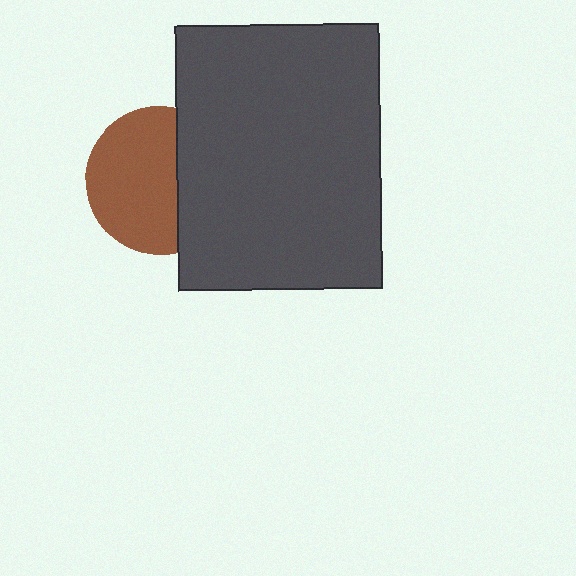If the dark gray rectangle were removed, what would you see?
You would see the complete brown circle.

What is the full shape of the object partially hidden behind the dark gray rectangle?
The partially hidden object is a brown circle.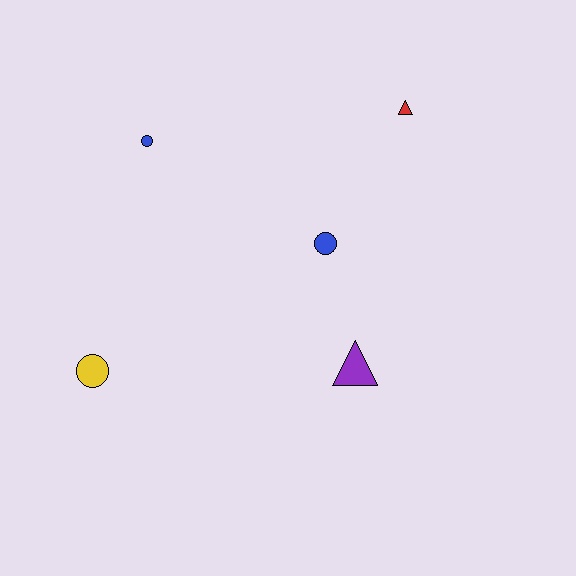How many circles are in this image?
There are 3 circles.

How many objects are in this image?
There are 5 objects.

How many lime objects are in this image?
There are no lime objects.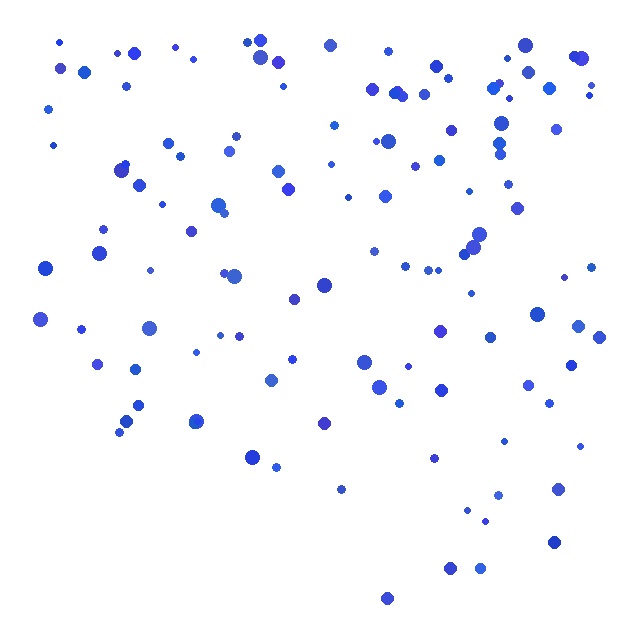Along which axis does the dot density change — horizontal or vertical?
Vertical.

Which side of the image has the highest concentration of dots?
The top.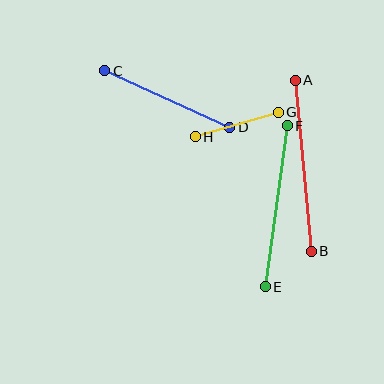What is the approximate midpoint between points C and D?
The midpoint is at approximately (167, 99) pixels.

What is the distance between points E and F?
The distance is approximately 162 pixels.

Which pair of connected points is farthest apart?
Points A and B are farthest apart.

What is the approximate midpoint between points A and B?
The midpoint is at approximately (303, 166) pixels.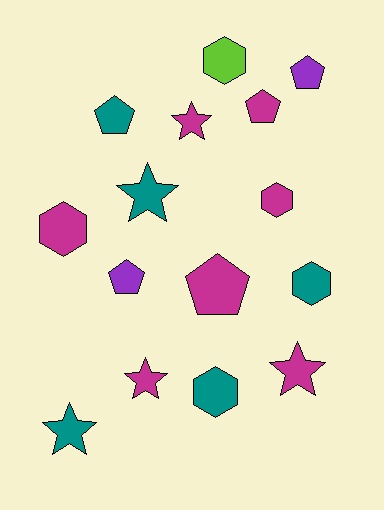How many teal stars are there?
There are 2 teal stars.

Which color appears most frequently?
Magenta, with 7 objects.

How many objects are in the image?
There are 15 objects.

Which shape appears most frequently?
Star, with 5 objects.